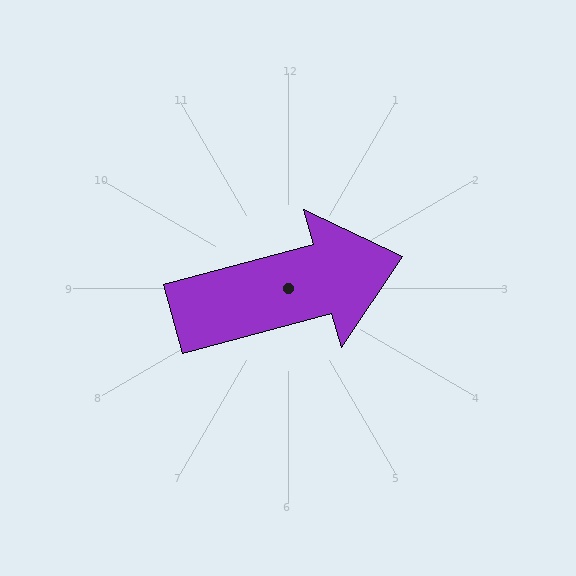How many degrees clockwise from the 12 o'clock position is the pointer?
Approximately 75 degrees.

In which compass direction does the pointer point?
East.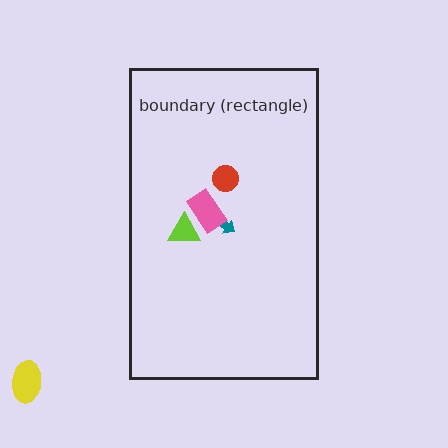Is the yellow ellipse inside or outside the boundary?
Outside.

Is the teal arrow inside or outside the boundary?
Inside.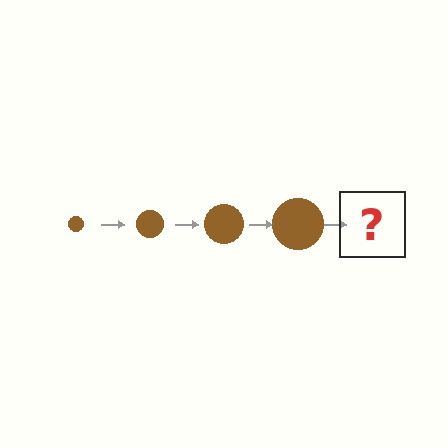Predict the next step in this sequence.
The next step is a brown circle, larger than the previous one.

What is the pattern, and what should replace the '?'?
The pattern is that the circle gets progressively larger each step. The '?' should be a brown circle, larger than the previous one.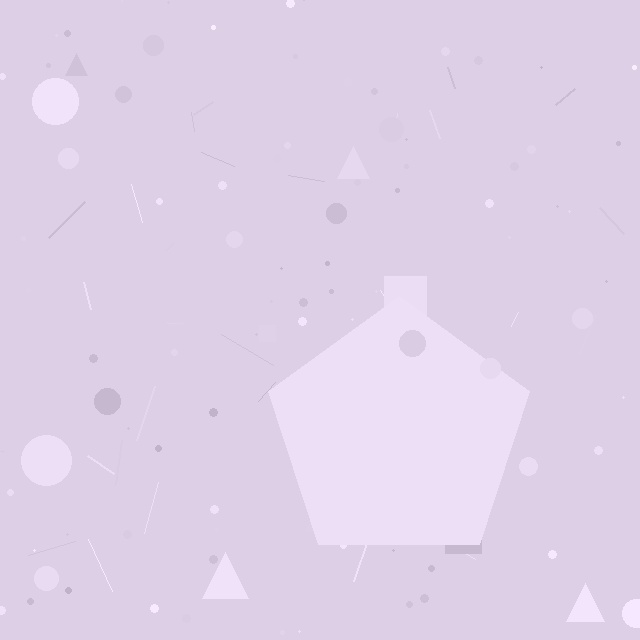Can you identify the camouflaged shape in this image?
The camouflaged shape is a pentagon.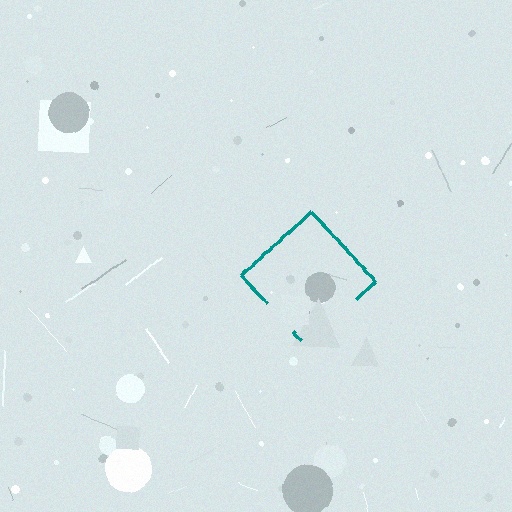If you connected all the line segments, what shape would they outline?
They would outline a diamond.